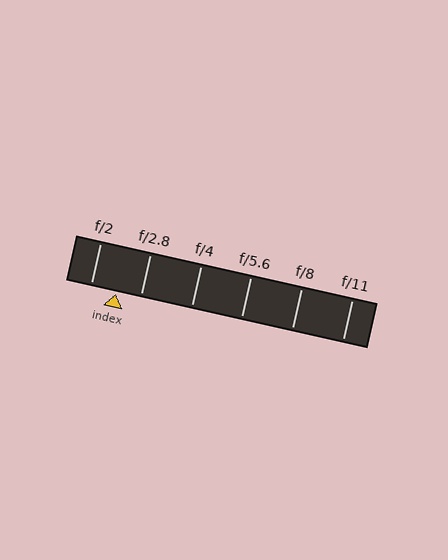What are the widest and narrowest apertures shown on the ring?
The widest aperture shown is f/2 and the narrowest is f/11.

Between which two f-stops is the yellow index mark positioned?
The index mark is between f/2 and f/2.8.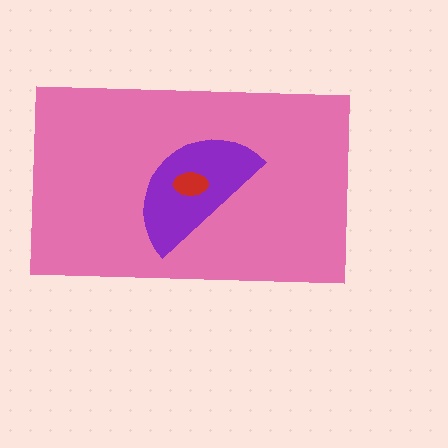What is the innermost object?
The red ellipse.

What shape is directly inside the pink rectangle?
The purple semicircle.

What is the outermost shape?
The pink rectangle.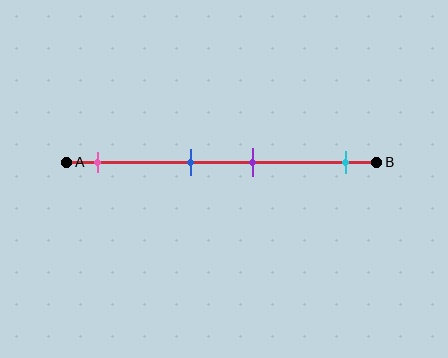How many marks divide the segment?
There are 4 marks dividing the segment.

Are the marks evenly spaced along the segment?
No, the marks are not evenly spaced.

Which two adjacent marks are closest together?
The blue and purple marks are the closest adjacent pair.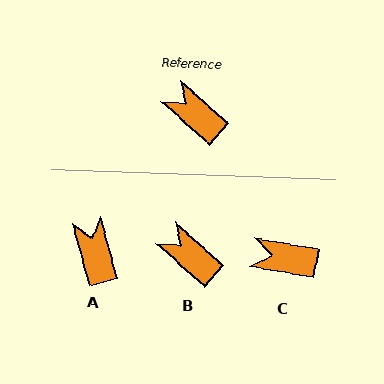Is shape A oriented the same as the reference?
No, it is off by about 32 degrees.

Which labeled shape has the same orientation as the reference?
B.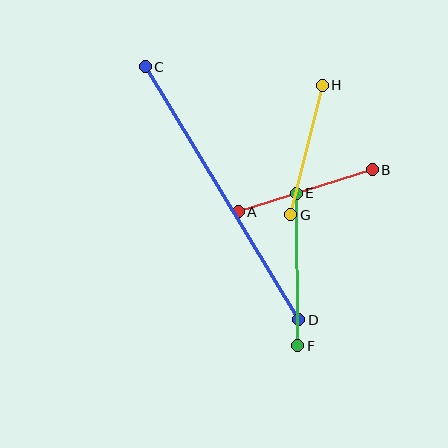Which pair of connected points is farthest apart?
Points C and D are farthest apart.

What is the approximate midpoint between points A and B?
The midpoint is at approximately (305, 191) pixels.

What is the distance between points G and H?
The distance is approximately 133 pixels.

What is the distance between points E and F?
The distance is approximately 152 pixels.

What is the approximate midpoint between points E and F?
The midpoint is at approximately (297, 269) pixels.